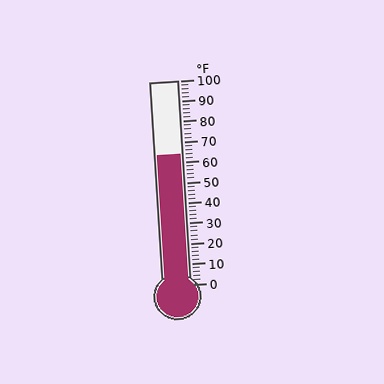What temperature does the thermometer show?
The thermometer shows approximately 64°F.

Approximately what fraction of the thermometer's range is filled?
The thermometer is filled to approximately 65% of its range.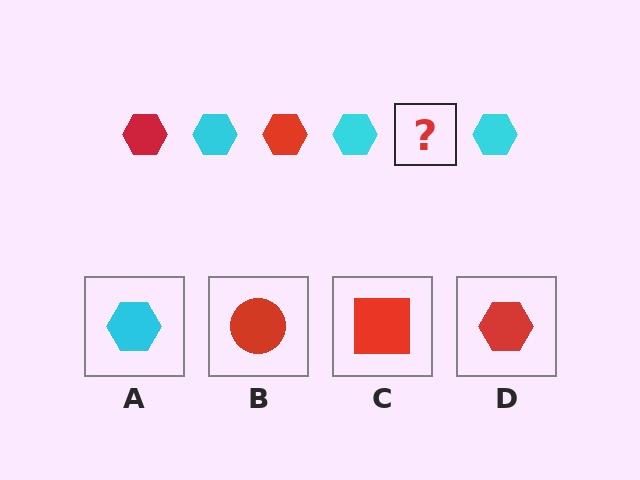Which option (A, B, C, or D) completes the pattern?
D.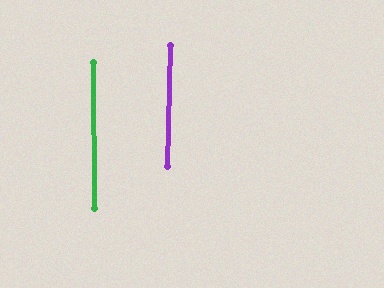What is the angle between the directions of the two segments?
Approximately 2 degrees.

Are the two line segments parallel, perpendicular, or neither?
Parallel — their directions differ by only 1.8°.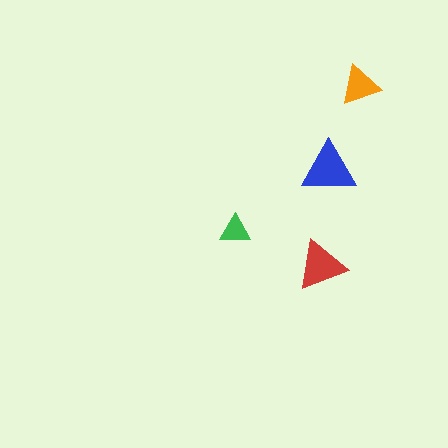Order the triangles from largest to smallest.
the blue one, the red one, the orange one, the green one.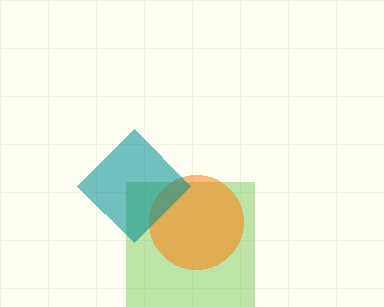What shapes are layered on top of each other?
The layered shapes are: a lime square, an orange circle, a teal diamond.